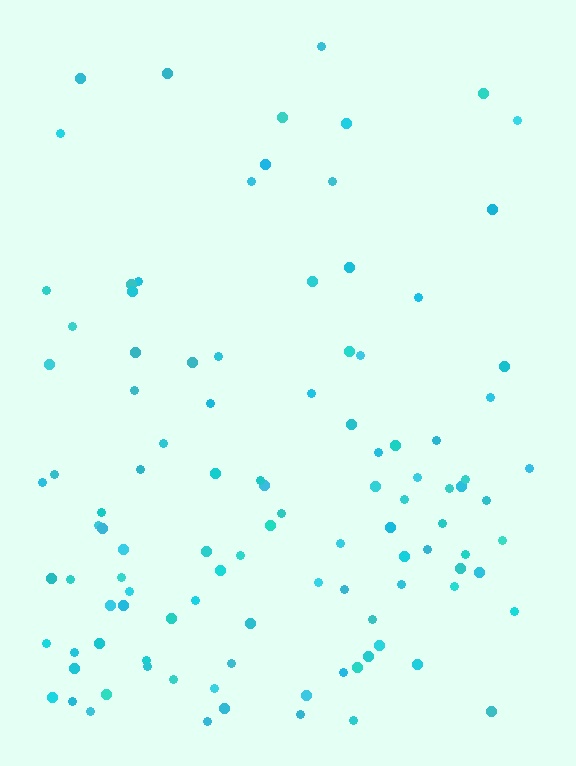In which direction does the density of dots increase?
From top to bottom, with the bottom side densest.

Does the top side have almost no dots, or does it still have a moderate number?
Still a moderate number, just noticeably fewer than the bottom.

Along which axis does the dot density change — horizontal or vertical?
Vertical.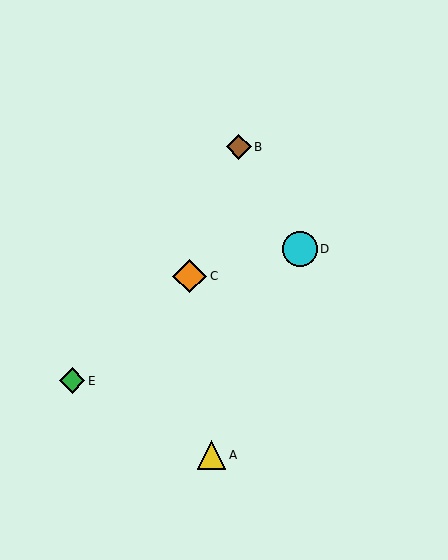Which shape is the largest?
The cyan circle (labeled D) is the largest.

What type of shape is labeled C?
Shape C is an orange diamond.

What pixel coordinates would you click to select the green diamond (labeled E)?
Click at (72, 381) to select the green diamond E.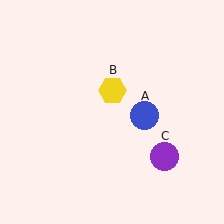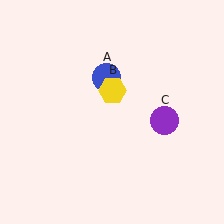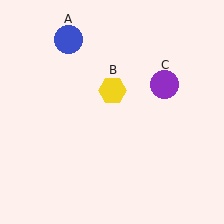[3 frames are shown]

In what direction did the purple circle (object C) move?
The purple circle (object C) moved up.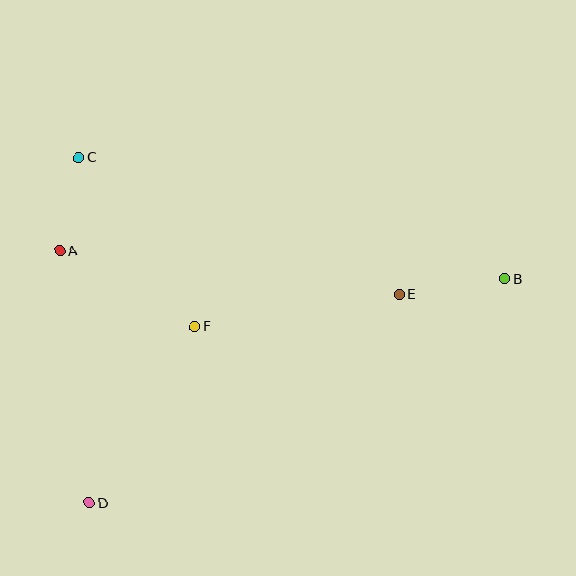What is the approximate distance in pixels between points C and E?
The distance between C and E is approximately 349 pixels.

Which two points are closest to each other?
Points A and C are closest to each other.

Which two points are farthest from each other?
Points B and D are farthest from each other.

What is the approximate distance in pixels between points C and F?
The distance between C and F is approximately 205 pixels.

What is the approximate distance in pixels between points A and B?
The distance between A and B is approximately 446 pixels.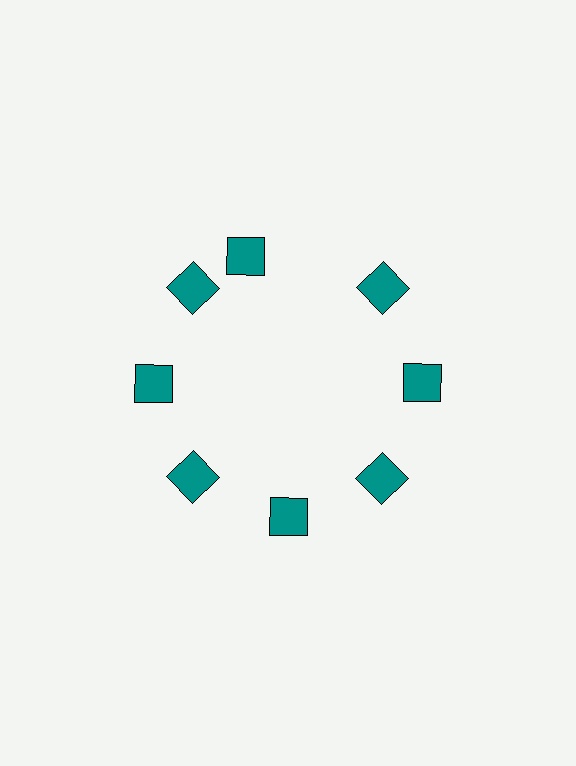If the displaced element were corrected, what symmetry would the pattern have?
It would have 8-fold rotational symmetry — the pattern would map onto itself every 45 degrees.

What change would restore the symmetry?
The symmetry would be restored by rotating it back into even spacing with its neighbors so that all 8 squares sit at equal angles and equal distance from the center.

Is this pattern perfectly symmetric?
No. The 8 teal squares are arranged in a ring, but one element near the 12 o'clock position is rotated out of alignment along the ring, breaking the 8-fold rotational symmetry.